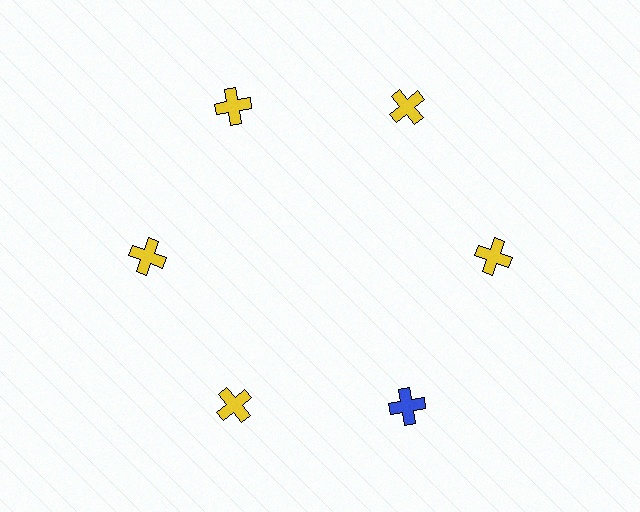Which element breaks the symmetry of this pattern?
The blue cross at roughly the 5 o'clock position breaks the symmetry. All other shapes are yellow crosses.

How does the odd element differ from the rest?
It has a different color: blue instead of yellow.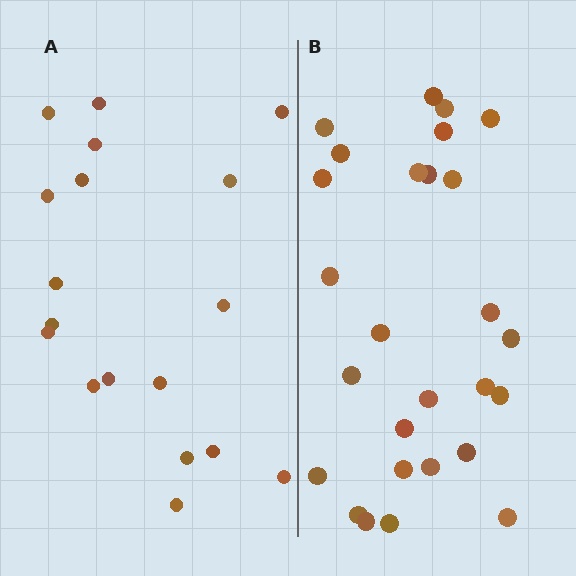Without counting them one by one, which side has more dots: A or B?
Region B (the right region) has more dots.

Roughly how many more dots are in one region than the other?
Region B has roughly 8 or so more dots than region A.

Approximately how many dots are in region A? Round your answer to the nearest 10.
About 20 dots. (The exact count is 18, which rounds to 20.)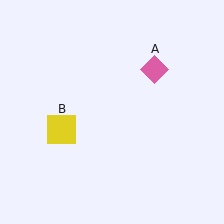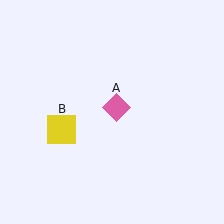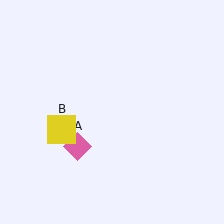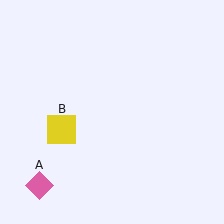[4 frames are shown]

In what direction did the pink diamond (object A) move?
The pink diamond (object A) moved down and to the left.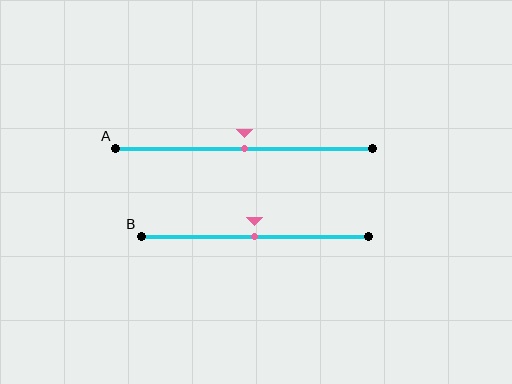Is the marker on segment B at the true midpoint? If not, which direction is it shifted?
Yes, the marker on segment B is at the true midpoint.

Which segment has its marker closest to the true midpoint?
Segment A has its marker closest to the true midpoint.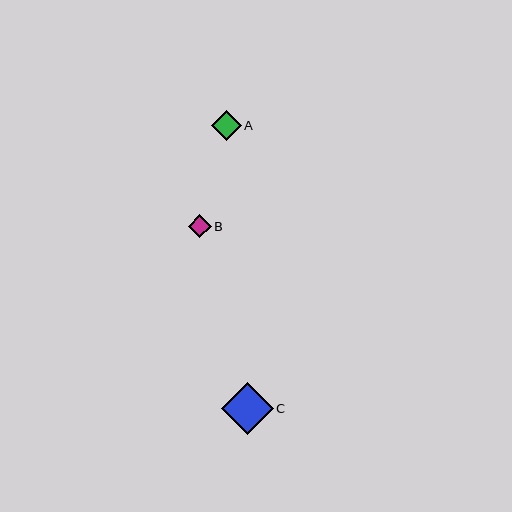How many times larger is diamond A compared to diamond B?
Diamond A is approximately 1.3 times the size of diamond B.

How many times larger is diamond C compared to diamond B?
Diamond C is approximately 2.2 times the size of diamond B.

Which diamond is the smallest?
Diamond B is the smallest with a size of approximately 23 pixels.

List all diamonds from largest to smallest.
From largest to smallest: C, A, B.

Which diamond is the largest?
Diamond C is the largest with a size of approximately 51 pixels.